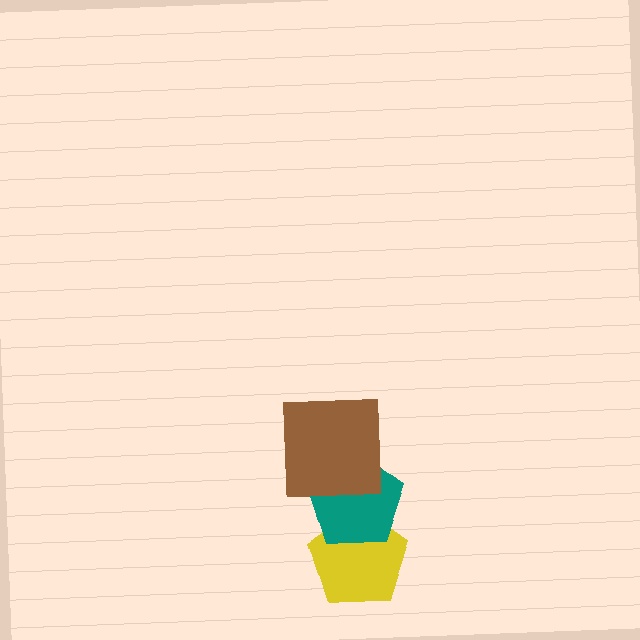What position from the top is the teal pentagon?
The teal pentagon is 2nd from the top.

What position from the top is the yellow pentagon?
The yellow pentagon is 3rd from the top.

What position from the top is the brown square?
The brown square is 1st from the top.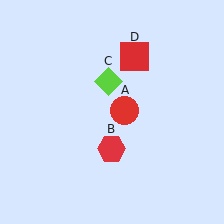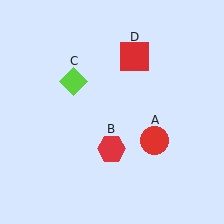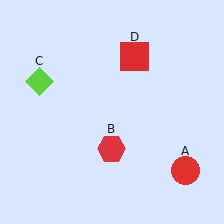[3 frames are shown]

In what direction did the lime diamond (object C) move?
The lime diamond (object C) moved left.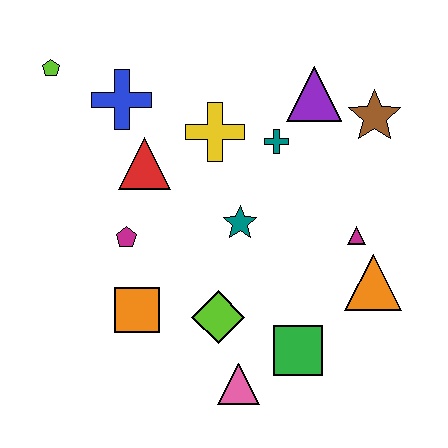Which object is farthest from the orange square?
The brown star is farthest from the orange square.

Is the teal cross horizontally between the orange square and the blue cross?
No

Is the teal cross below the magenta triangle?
No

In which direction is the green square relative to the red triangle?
The green square is below the red triangle.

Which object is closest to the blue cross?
The red triangle is closest to the blue cross.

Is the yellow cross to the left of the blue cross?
No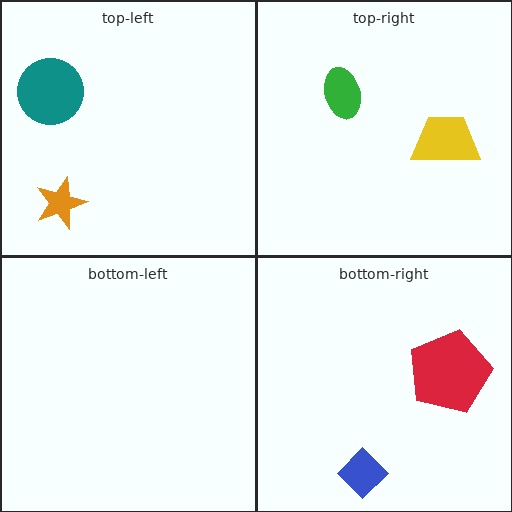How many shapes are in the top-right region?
2.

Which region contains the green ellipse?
The top-right region.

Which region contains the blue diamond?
The bottom-right region.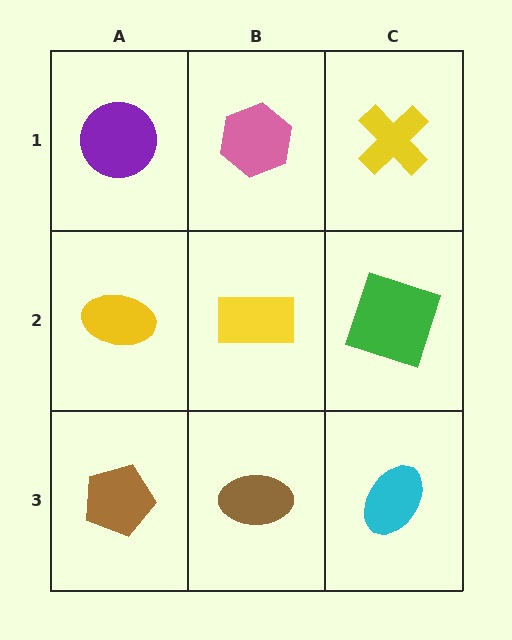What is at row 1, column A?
A purple circle.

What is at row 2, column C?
A green square.